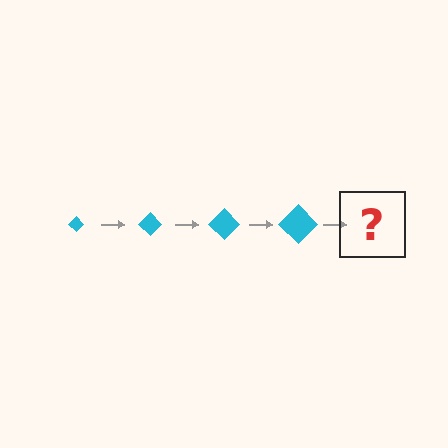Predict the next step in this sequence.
The next step is a cyan diamond, larger than the previous one.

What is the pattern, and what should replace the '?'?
The pattern is that the diamond gets progressively larger each step. The '?' should be a cyan diamond, larger than the previous one.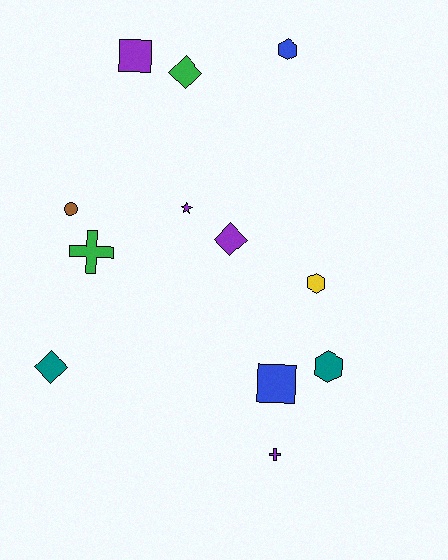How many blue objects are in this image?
There are 2 blue objects.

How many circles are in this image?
There is 1 circle.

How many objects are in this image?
There are 12 objects.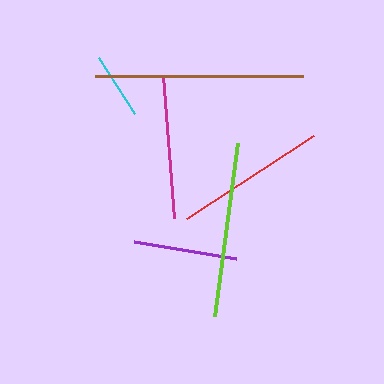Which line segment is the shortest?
The cyan line is the shortest at approximately 67 pixels.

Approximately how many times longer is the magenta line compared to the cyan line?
The magenta line is approximately 2.1 times the length of the cyan line.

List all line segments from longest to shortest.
From longest to shortest: brown, lime, red, magenta, purple, cyan.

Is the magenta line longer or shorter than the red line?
The red line is longer than the magenta line.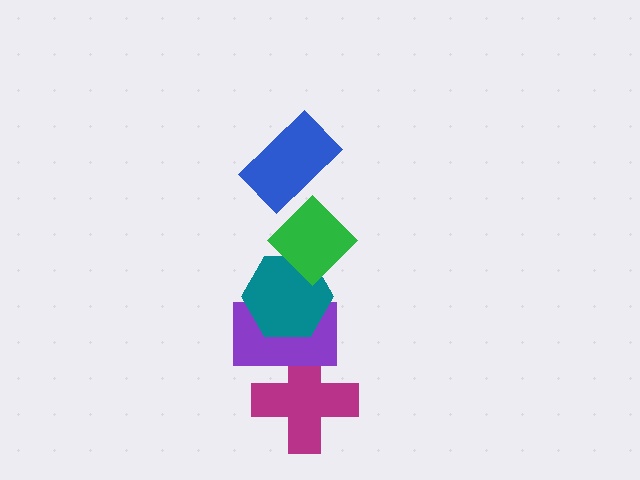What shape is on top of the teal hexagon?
The green diamond is on top of the teal hexagon.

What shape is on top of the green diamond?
The blue rectangle is on top of the green diamond.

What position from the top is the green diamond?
The green diamond is 2nd from the top.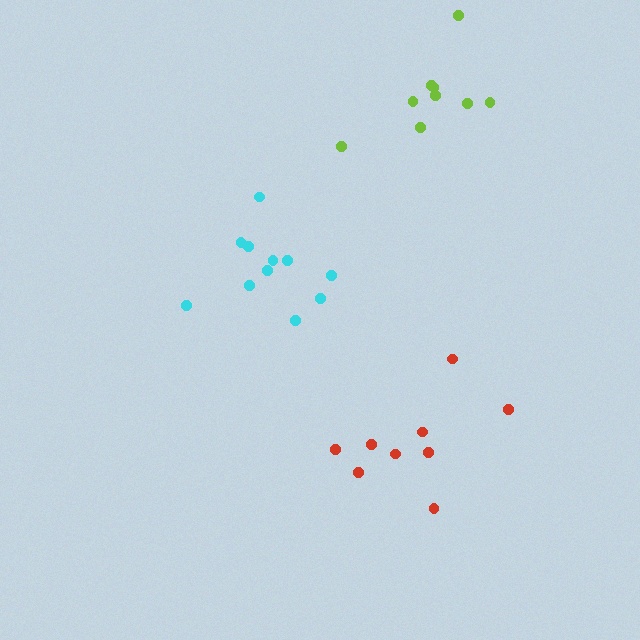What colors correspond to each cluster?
The clusters are colored: red, cyan, lime.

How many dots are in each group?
Group 1: 9 dots, Group 2: 11 dots, Group 3: 9 dots (29 total).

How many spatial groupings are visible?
There are 3 spatial groupings.